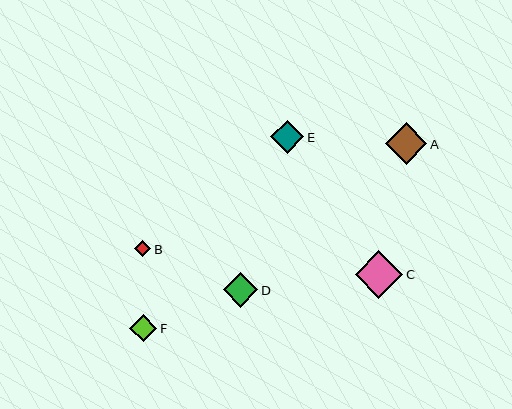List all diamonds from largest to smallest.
From largest to smallest: C, A, D, E, F, B.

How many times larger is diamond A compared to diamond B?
Diamond A is approximately 2.5 times the size of diamond B.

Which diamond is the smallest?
Diamond B is the smallest with a size of approximately 17 pixels.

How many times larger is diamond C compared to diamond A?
Diamond C is approximately 1.1 times the size of diamond A.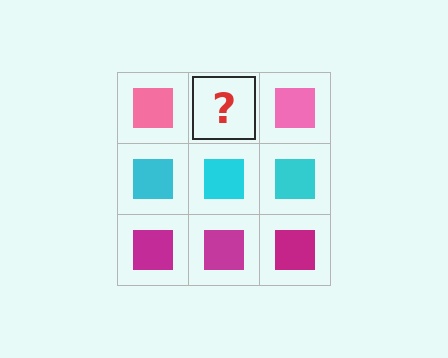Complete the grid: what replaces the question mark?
The question mark should be replaced with a pink square.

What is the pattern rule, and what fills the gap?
The rule is that each row has a consistent color. The gap should be filled with a pink square.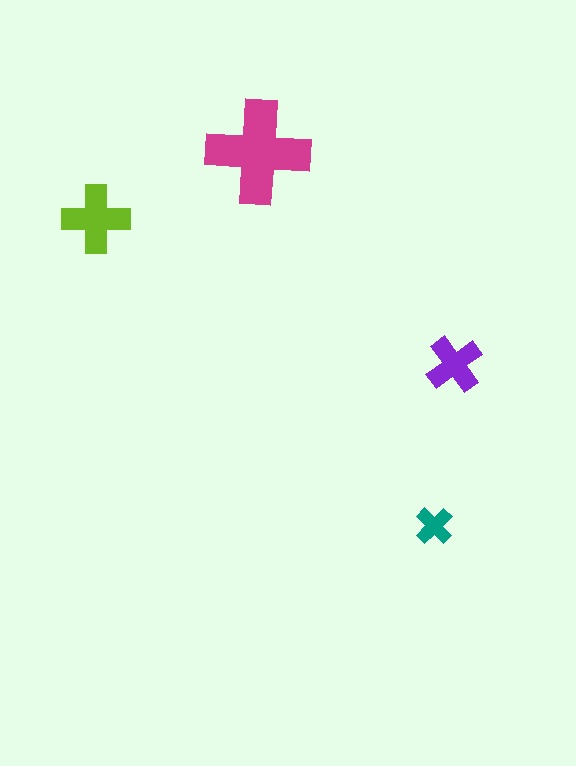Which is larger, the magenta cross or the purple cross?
The magenta one.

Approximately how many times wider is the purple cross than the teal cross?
About 1.5 times wider.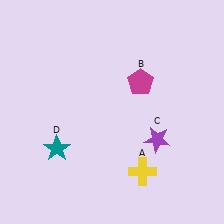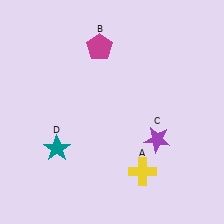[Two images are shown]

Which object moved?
The magenta pentagon (B) moved left.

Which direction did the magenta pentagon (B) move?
The magenta pentagon (B) moved left.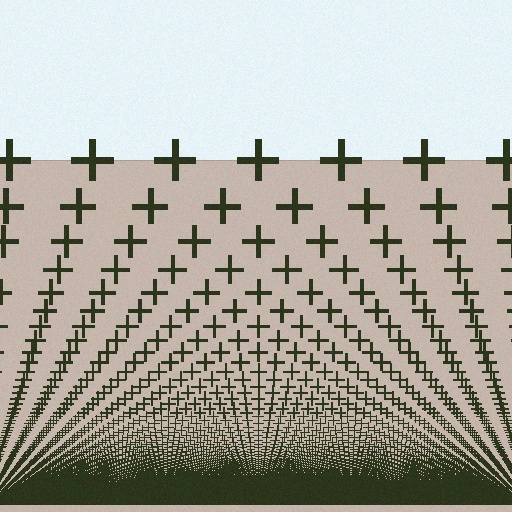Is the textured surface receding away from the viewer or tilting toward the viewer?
The surface appears to tilt toward the viewer. Texture elements get larger and sparser toward the top.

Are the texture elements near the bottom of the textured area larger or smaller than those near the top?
Smaller. The gradient is inverted — elements near the bottom are smaller and denser.